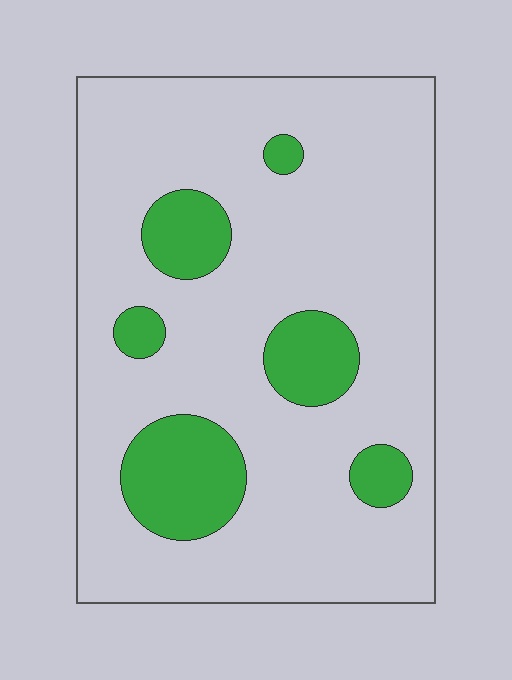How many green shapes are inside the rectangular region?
6.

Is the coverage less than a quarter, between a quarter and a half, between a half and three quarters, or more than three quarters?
Less than a quarter.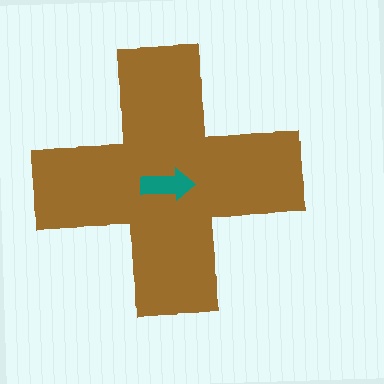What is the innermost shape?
The teal arrow.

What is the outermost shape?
The brown cross.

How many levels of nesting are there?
2.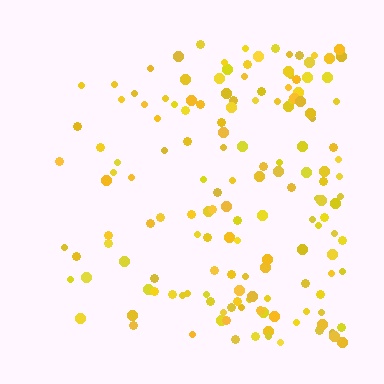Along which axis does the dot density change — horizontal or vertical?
Horizontal.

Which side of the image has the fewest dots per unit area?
The left.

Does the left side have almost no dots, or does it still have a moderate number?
Still a moderate number, just noticeably fewer than the right.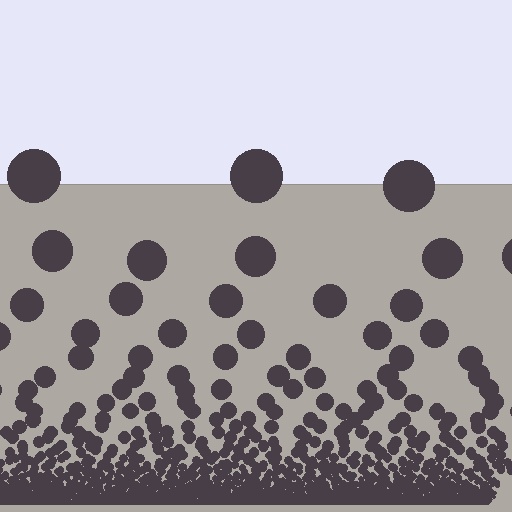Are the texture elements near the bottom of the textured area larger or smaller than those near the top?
Smaller. The gradient is inverted — elements near the bottom are smaller and denser.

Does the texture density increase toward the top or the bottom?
Density increases toward the bottom.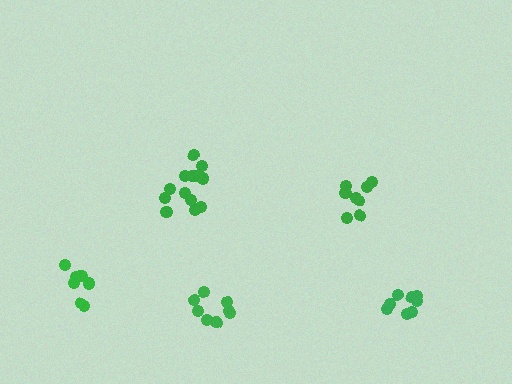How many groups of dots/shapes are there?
There are 5 groups.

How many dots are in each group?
Group 1: 8 dots, Group 2: 7 dots, Group 3: 13 dots, Group 4: 8 dots, Group 5: 8 dots (44 total).